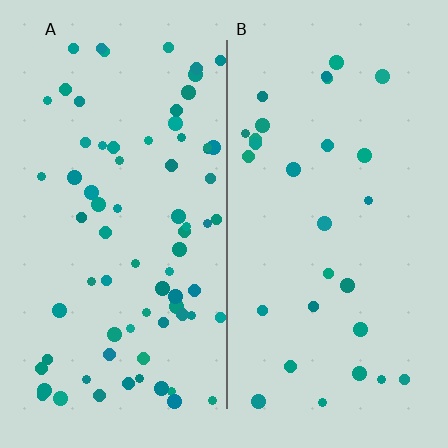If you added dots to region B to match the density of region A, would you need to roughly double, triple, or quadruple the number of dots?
Approximately triple.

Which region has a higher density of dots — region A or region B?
A (the left).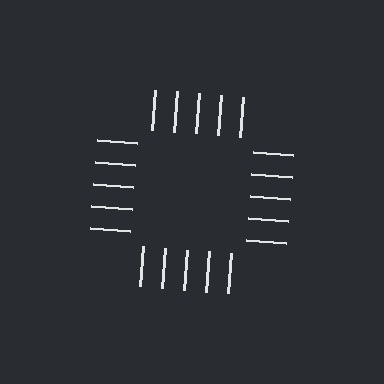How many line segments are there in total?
20 — 5 along each of the 4 edges.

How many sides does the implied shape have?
4 sides — the line-ends trace a square.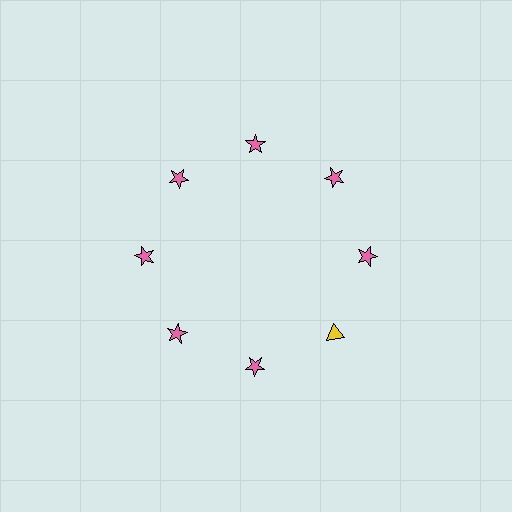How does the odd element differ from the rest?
It differs in both color (yellow instead of pink) and shape (triangle instead of star).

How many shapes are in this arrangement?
There are 8 shapes arranged in a ring pattern.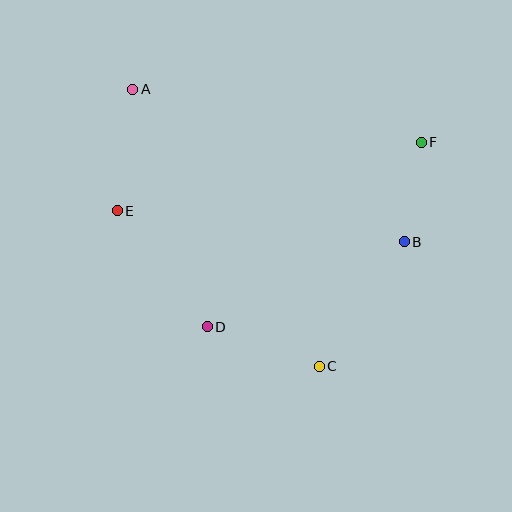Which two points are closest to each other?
Points B and F are closest to each other.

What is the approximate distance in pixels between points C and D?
The distance between C and D is approximately 118 pixels.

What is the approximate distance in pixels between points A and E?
The distance between A and E is approximately 123 pixels.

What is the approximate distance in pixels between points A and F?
The distance between A and F is approximately 294 pixels.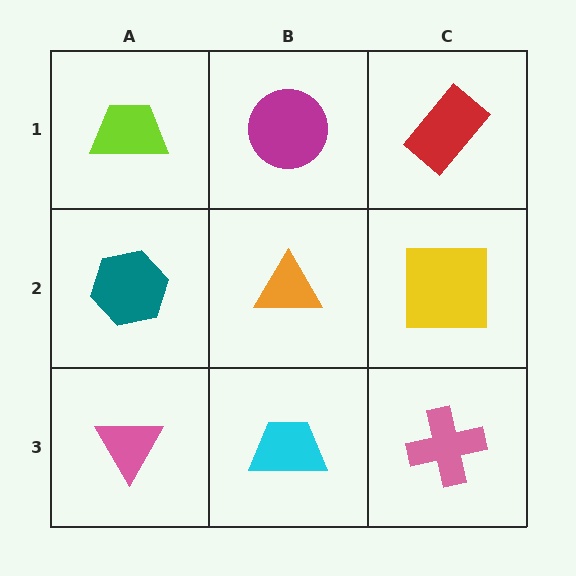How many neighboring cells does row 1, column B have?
3.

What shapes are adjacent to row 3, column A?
A teal hexagon (row 2, column A), a cyan trapezoid (row 3, column B).